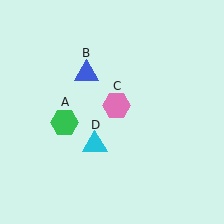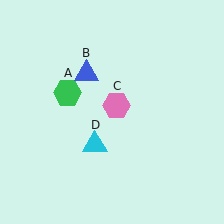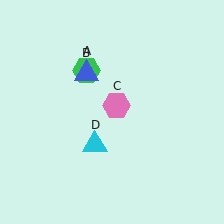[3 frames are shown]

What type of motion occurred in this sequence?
The green hexagon (object A) rotated clockwise around the center of the scene.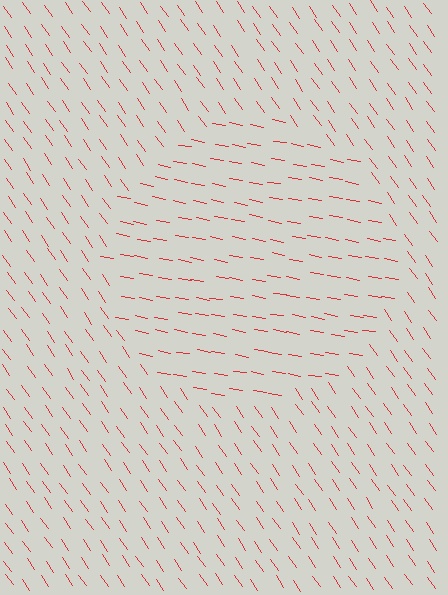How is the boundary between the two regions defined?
The boundary is defined purely by a change in line orientation (approximately 45 degrees difference). All lines are the same color and thickness.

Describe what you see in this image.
The image is filled with small red line segments. A circle region in the image has lines oriented differently from the surrounding lines, creating a visible texture boundary.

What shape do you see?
I see a circle.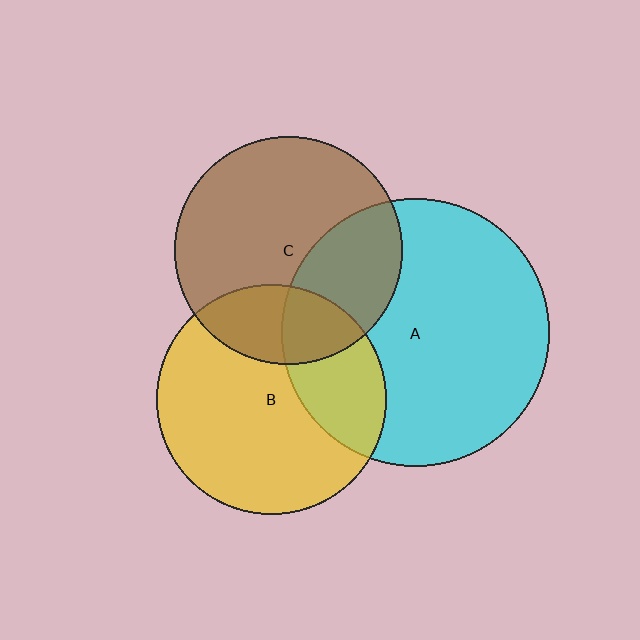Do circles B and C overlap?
Yes.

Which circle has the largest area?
Circle A (cyan).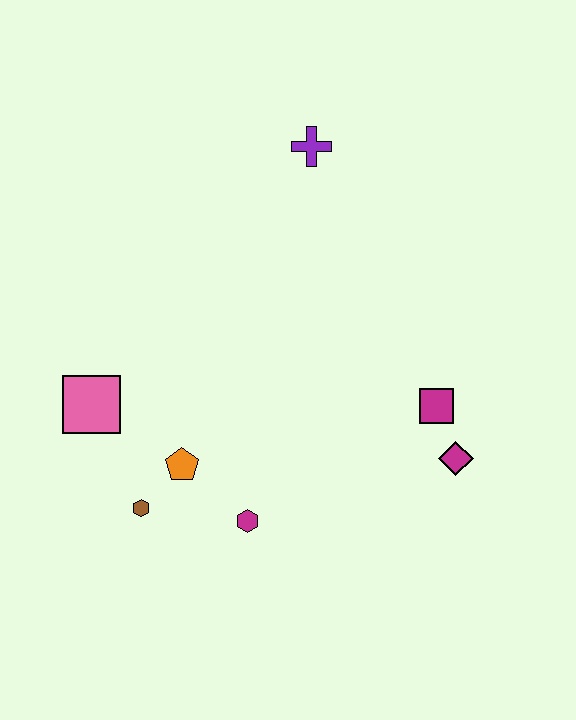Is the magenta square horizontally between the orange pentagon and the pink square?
No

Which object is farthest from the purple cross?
The brown hexagon is farthest from the purple cross.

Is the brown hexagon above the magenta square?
No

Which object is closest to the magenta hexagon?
The orange pentagon is closest to the magenta hexagon.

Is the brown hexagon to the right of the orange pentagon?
No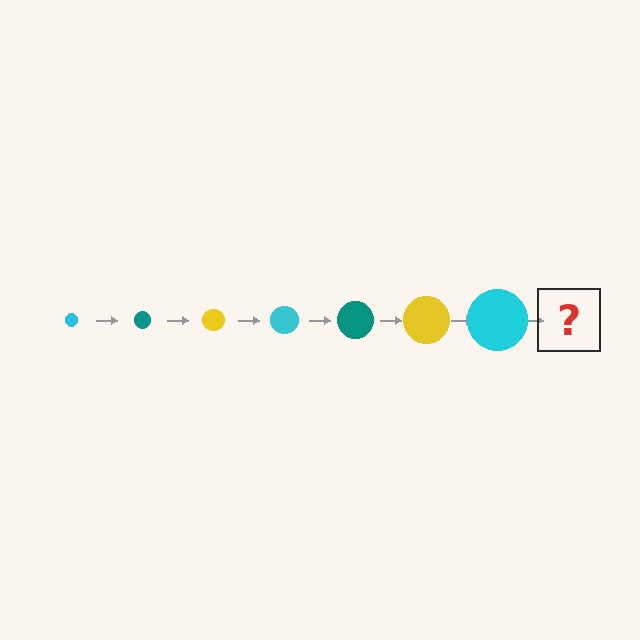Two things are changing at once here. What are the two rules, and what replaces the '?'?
The two rules are that the circle grows larger each step and the color cycles through cyan, teal, and yellow. The '?' should be a teal circle, larger than the previous one.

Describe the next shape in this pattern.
It should be a teal circle, larger than the previous one.